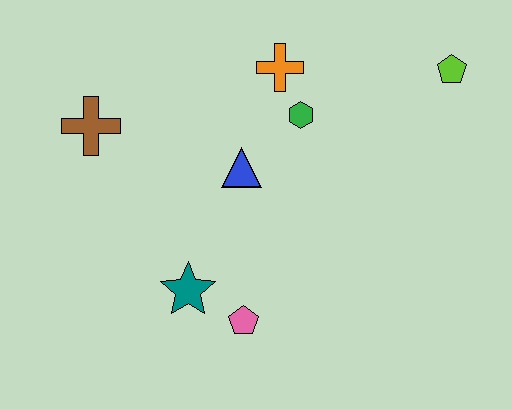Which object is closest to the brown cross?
The blue triangle is closest to the brown cross.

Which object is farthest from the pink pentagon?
The lime pentagon is farthest from the pink pentagon.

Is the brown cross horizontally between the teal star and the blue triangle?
No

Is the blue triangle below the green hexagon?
Yes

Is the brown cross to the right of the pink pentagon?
No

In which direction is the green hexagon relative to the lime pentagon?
The green hexagon is to the left of the lime pentagon.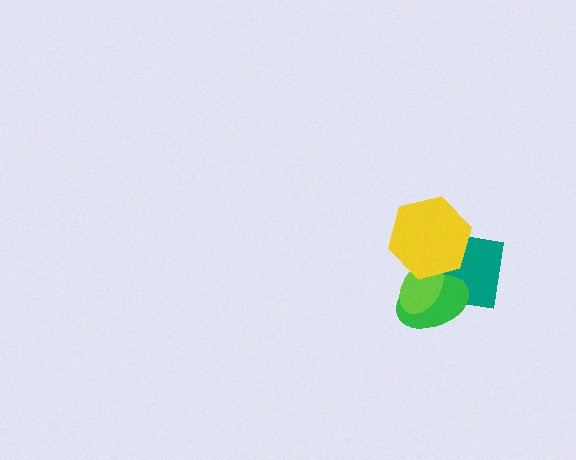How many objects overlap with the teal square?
3 objects overlap with the teal square.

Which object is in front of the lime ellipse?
The yellow hexagon is in front of the lime ellipse.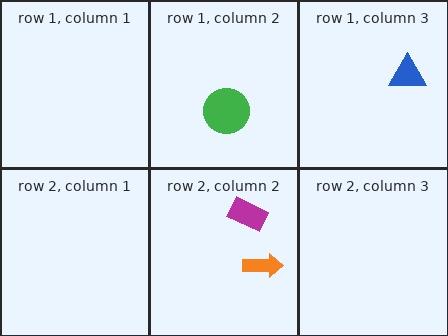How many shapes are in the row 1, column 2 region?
1.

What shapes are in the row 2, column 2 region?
The orange arrow, the magenta rectangle.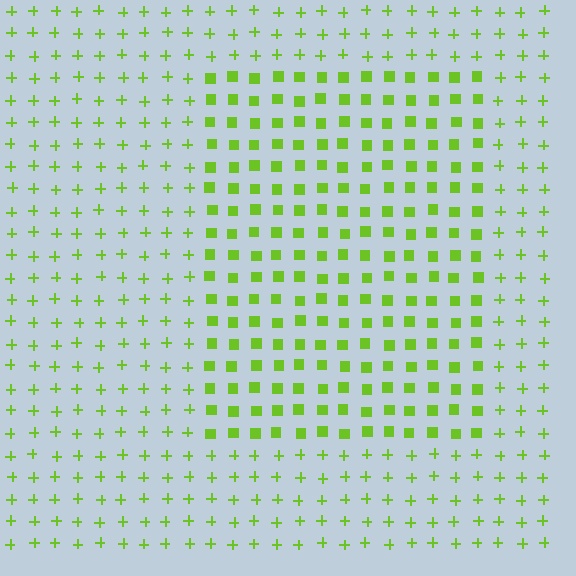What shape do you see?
I see a rectangle.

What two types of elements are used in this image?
The image uses squares inside the rectangle region and plus signs outside it.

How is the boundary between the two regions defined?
The boundary is defined by a change in element shape: squares inside vs. plus signs outside. All elements share the same color and spacing.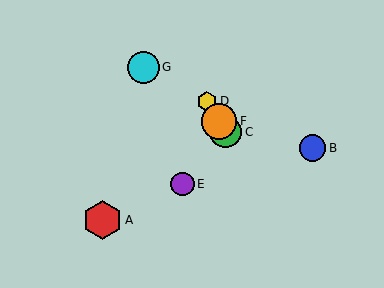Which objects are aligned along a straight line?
Objects C, D, F are aligned along a straight line.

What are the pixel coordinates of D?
Object D is at (207, 101).